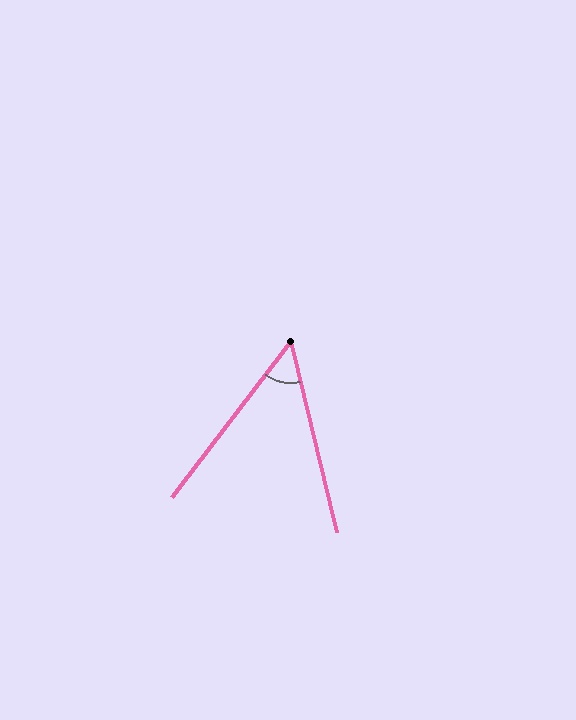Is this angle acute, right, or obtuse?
It is acute.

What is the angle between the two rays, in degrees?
Approximately 51 degrees.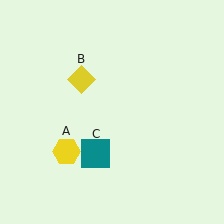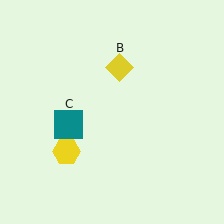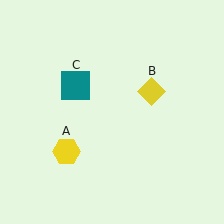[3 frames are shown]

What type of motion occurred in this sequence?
The yellow diamond (object B), teal square (object C) rotated clockwise around the center of the scene.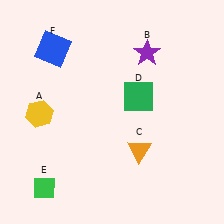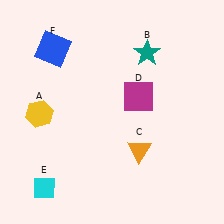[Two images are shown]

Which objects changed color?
B changed from purple to teal. D changed from green to magenta. E changed from green to cyan.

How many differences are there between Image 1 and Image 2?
There are 3 differences between the two images.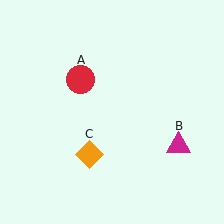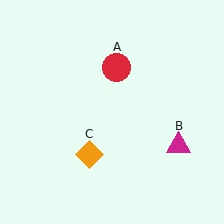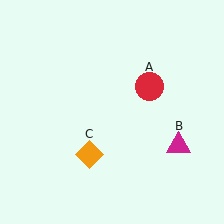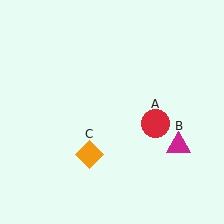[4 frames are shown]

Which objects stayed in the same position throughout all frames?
Magenta triangle (object B) and orange diamond (object C) remained stationary.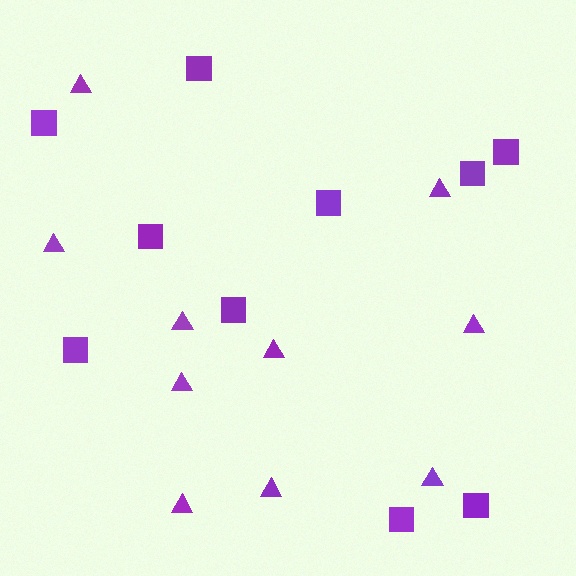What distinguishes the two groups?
There are 2 groups: one group of squares (10) and one group of triangles (10).